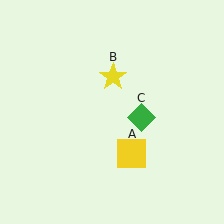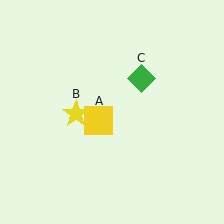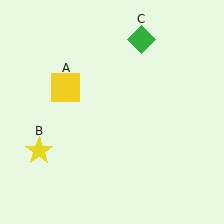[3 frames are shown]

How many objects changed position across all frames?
3 objects changed position: yellow square (object A), yellow star (object B), green diamond (object C).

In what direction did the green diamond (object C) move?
The green diamond (object C) moved up.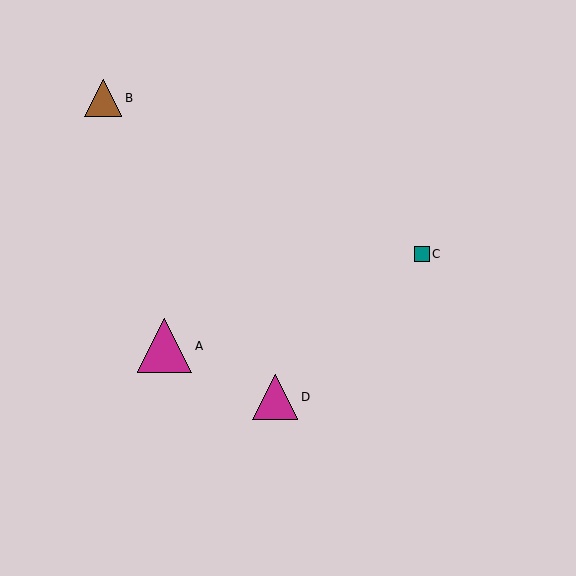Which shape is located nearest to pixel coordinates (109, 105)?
The brown triangle (labeled B) at (103, 98) is nearest to that location.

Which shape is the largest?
The magenta triangle (labeled A) is the largest.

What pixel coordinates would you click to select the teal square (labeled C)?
Click at (422, 254) to select the teal square C.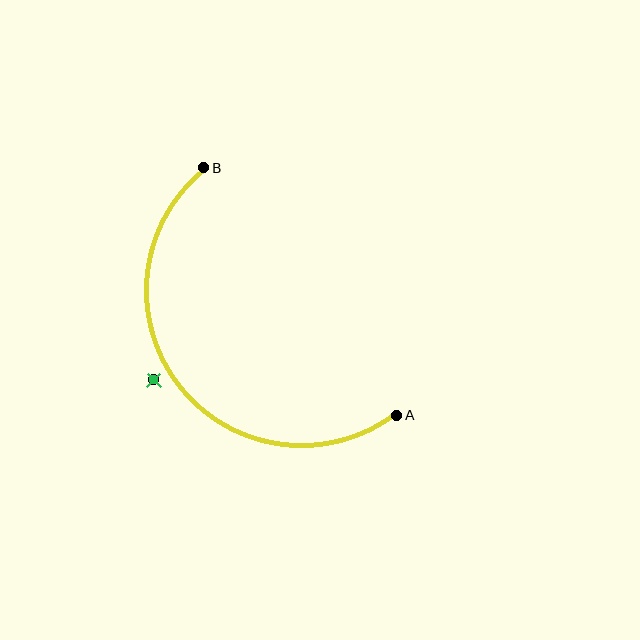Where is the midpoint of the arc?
The arc midpoint is the point on the curve farthest from the straight line joining A and B. It sits below and to the left of that line.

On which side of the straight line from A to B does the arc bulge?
The arc bulges below and to the left of the straight line connecting A and B.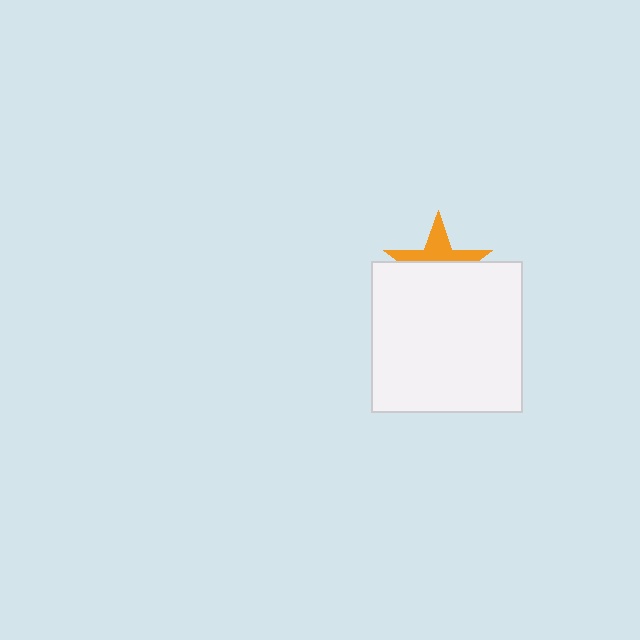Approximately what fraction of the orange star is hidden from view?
Roughly 57% of the orange star is hidden behind the white square.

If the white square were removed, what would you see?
You would see the complete orange star.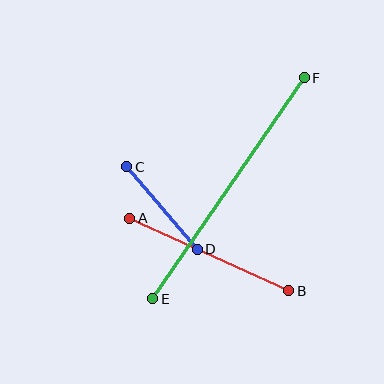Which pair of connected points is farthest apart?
Points E and F are farthest apart.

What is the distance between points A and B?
The distance is approximately 175 pixels.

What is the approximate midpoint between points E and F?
The midpoint is at approximately (228, 188) pixels.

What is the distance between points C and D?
The distance is approximately 109 pixels.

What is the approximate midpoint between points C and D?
The midpoint is at approximately (162, 208) pixels.